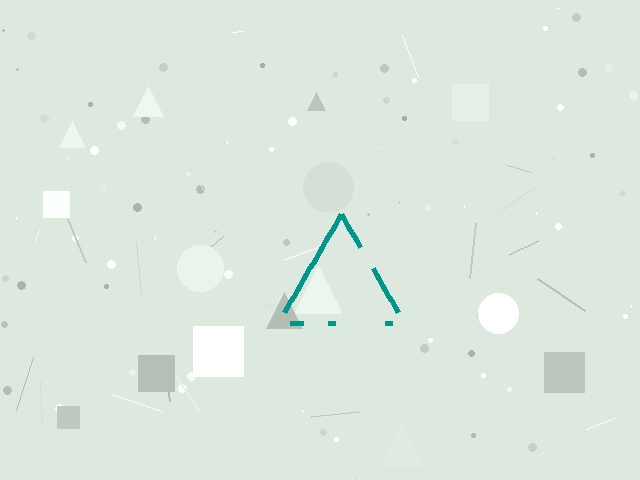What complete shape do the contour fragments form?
The contour fragments form a triangle.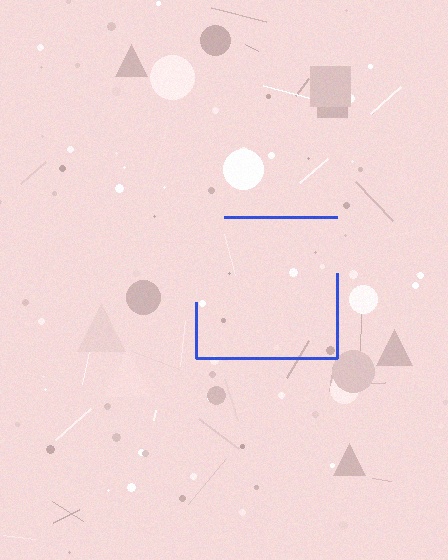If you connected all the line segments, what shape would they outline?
They would outline a square.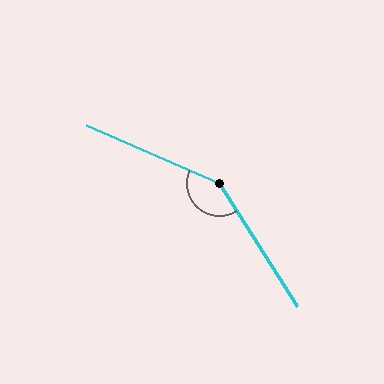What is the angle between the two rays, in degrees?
Approximately 146 degrees.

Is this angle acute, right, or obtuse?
It is obtuse.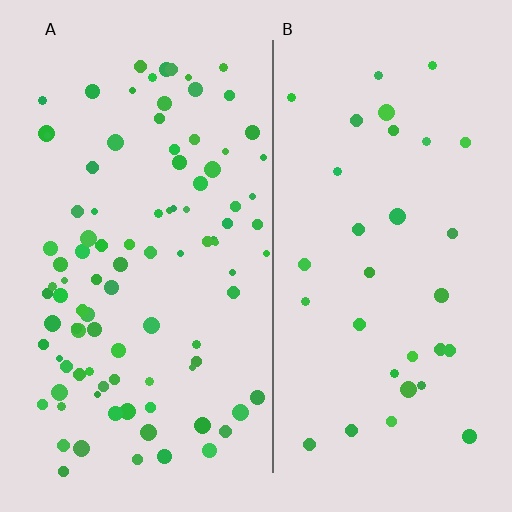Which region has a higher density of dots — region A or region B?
A (the left).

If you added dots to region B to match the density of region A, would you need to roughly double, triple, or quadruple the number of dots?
Approximately triple.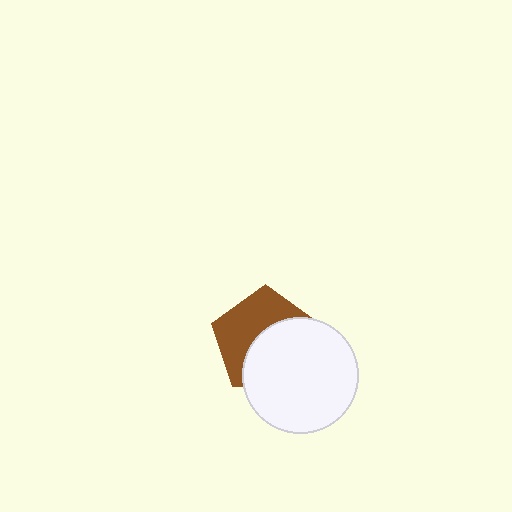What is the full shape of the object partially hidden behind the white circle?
The partially hidden object is a brown pentagon.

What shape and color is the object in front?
The object in front is a white circle.